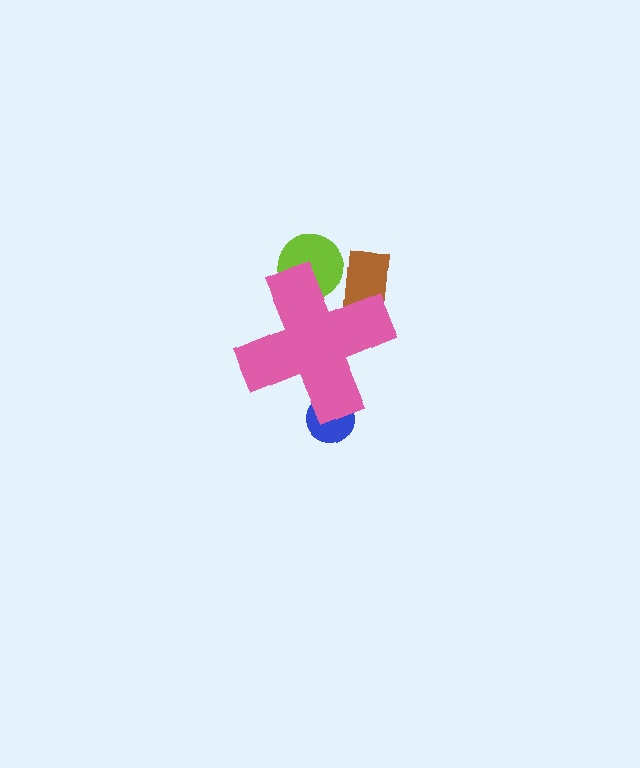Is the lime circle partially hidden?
Yes, the lime circle is partially hidden behind the pink cross.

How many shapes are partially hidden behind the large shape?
3 shapes are partially hidden.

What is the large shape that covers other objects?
A pink cross.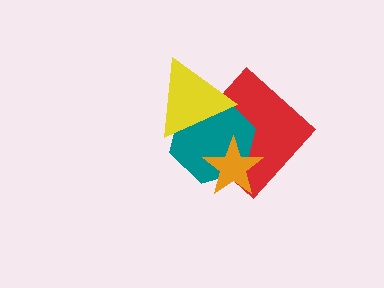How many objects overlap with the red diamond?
3 objects overlap with the red diamond.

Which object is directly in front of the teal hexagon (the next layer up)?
The yellow triangle is directly in front of the teal hexagon.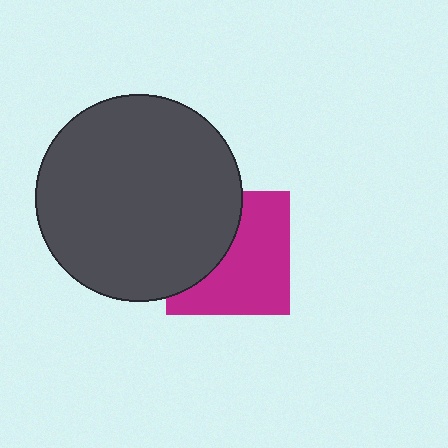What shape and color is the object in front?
The object in front is a dark gray circle.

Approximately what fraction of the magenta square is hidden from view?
Roughly 41% of the magenta square is hidden behind the dark gray circle.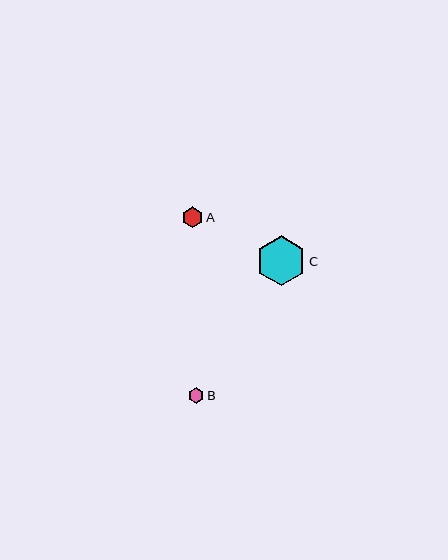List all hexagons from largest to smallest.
From largest to smallest: C, A, B.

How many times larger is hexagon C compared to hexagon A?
Hexagon C is approximately 2.4 times the size of hexagon A.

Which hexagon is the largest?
Hexagon C is the largest with a size of approximately 50 pixels.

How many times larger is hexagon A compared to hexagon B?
Hexagon A is approximately 1.4 times the size of hexagon B.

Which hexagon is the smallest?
Hexagon B is the smallest with a size of approximately 15 pixels.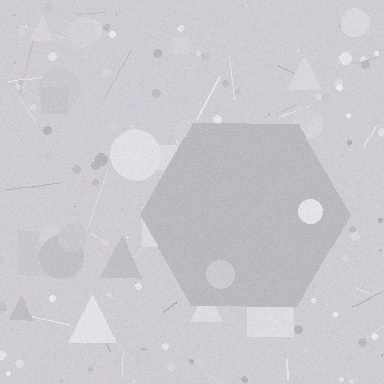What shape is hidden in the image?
A hexagon is hidden in the image.